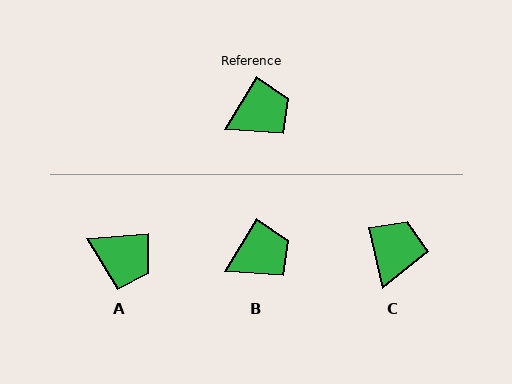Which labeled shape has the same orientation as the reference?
B.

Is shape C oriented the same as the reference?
No, it is off by about 44 degrees.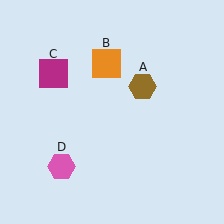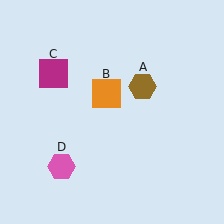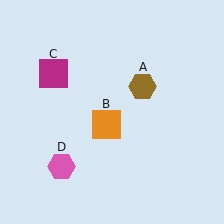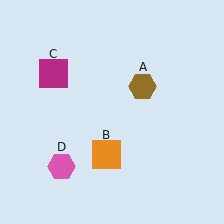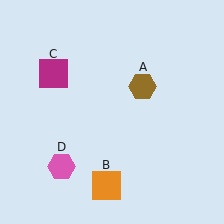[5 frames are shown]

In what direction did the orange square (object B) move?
The orange square (object B) moved down.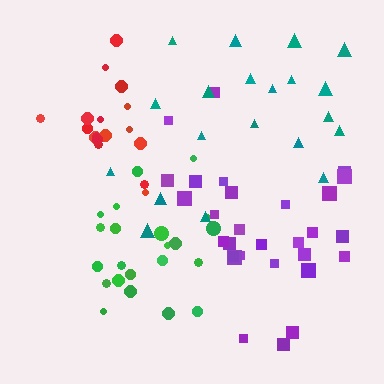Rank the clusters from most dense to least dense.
red, green, purple, teal.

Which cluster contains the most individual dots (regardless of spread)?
Purple (29).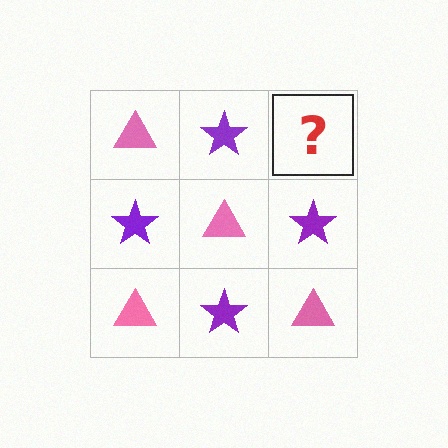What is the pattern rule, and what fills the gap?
The rule is that it alternates pink triangle and purple star in a checkerboard pattern. The gap should be filled with a pink triangle.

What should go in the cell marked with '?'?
The missing cell should contain a pink triangle.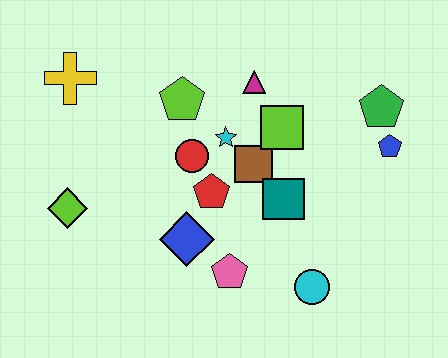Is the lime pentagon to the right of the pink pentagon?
No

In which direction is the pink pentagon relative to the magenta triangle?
The pink pentagon is below the magenta triangle.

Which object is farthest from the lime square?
The lime diamond is farthest from the lime square.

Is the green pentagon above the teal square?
Yes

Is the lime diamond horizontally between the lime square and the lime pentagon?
No